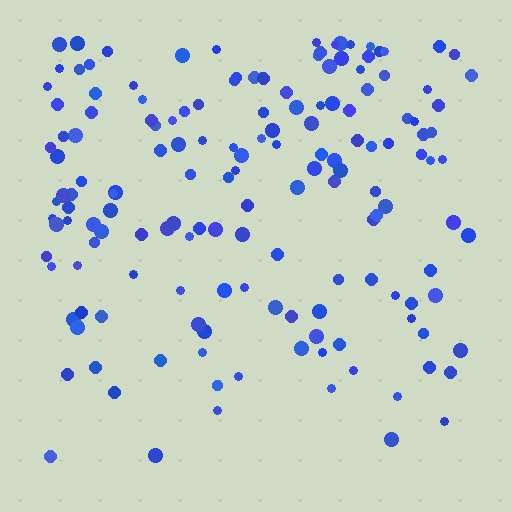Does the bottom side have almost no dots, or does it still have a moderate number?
Still a moderate number, just noticeably fewer than the top.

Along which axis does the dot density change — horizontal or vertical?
Vertical.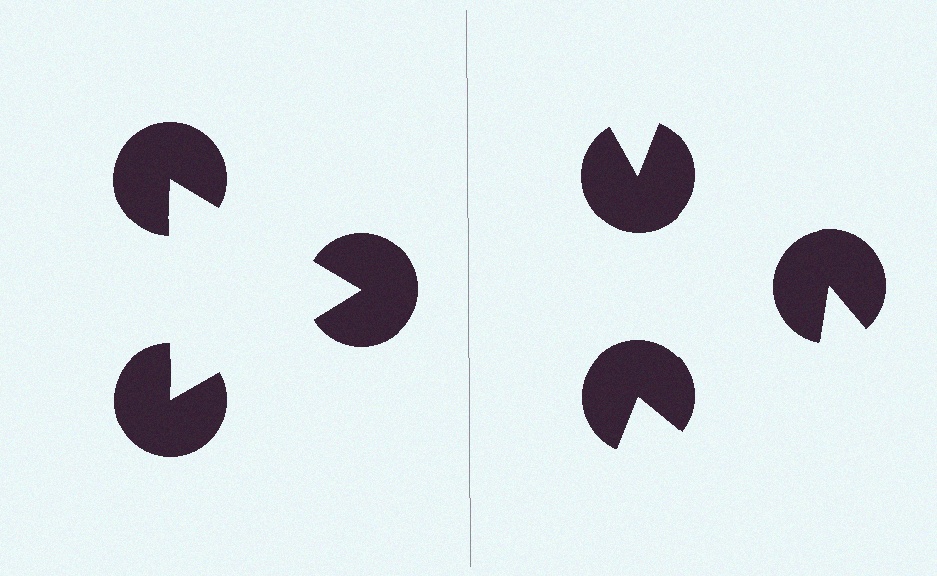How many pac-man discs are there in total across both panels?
6 — 3 on each side.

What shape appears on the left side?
An illusory triangle.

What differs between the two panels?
The pac-man discs are positioned identically on both sides; only the wedge orientations differ. On the left they align to a triangle; on the right they are misaligned.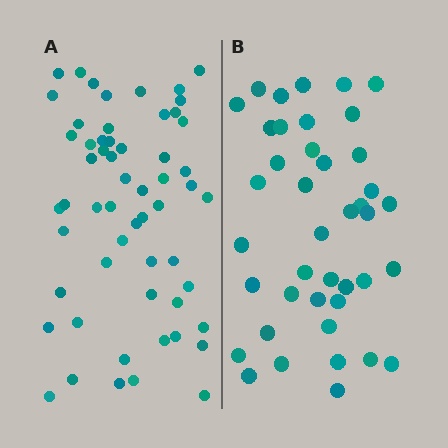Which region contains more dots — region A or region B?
Region A (the left region) has more dots.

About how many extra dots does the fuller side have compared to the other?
Region A has approximately 15 more dots than region B.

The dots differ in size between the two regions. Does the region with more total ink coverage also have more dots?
No. Region B has more total ink coverage because its dots are larger, but region A actually contains more individual dots. Total area can be misleading — the number of items is what matters here.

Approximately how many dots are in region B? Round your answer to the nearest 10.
About 40 dots. (The exact count is 41, which rounds to 40.)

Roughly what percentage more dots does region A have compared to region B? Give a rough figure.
About 40% more.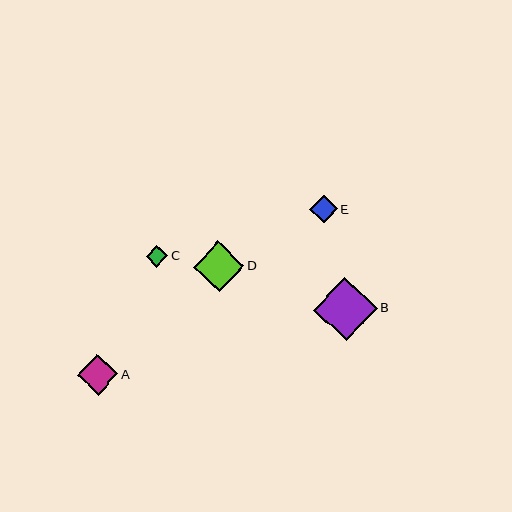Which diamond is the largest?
Diamond B is the largest with a size of approximately 64 pixels.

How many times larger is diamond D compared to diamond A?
Diamond D is approximately 1.2 times the size of diamond A.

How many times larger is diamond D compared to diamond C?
Diamond D is approximately 2.3 times the size of diamond C.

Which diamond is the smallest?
Diamond C is the smallest with a size of approximately 22 pixels.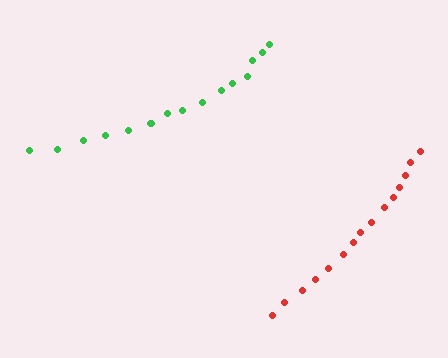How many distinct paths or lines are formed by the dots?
There are 2 distinct paths.